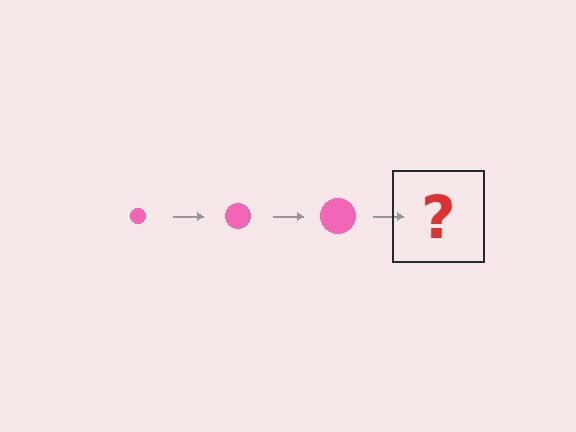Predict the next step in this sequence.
The next step is a pink circle, larger than the previous one.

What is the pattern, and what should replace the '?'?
The pattern is that the circle gets progressively larger each step. The '?' should be a pink circle, larger than the previous one.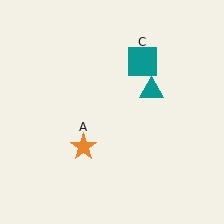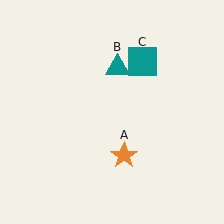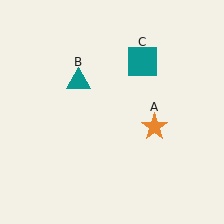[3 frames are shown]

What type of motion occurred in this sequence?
The orange star (object A), teal triangle (object B) rotated counterclockwise around the center of the scene.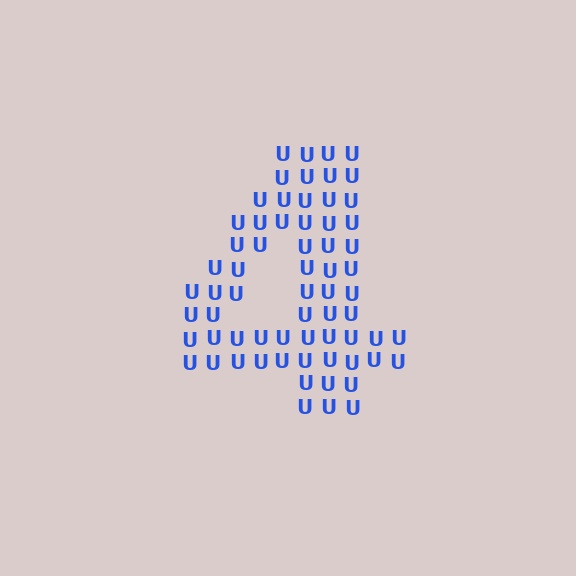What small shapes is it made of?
It is made of small letter U's.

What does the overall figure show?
The overall figure shows the digit 4.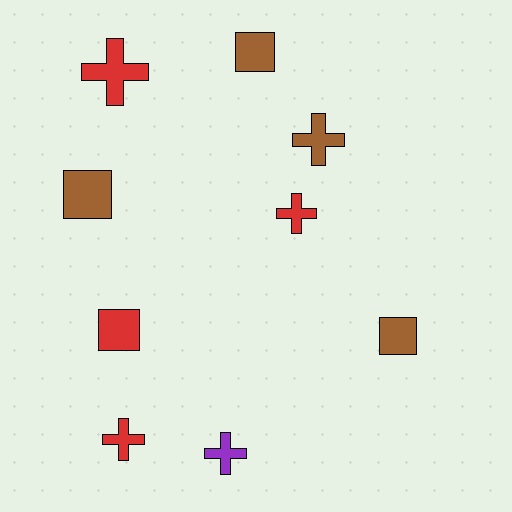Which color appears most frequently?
Red, with 4 objects.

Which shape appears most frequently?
Cross, with 5 objects.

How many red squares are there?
There is 1 red square.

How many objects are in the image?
There are 9 objects.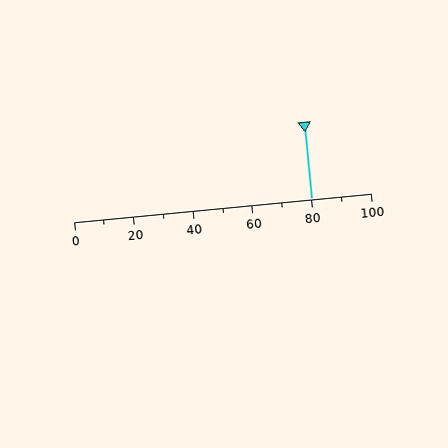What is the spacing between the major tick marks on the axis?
The major ticks are spaced 20 apart.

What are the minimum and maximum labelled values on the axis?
The axis runs from 0 to 100.